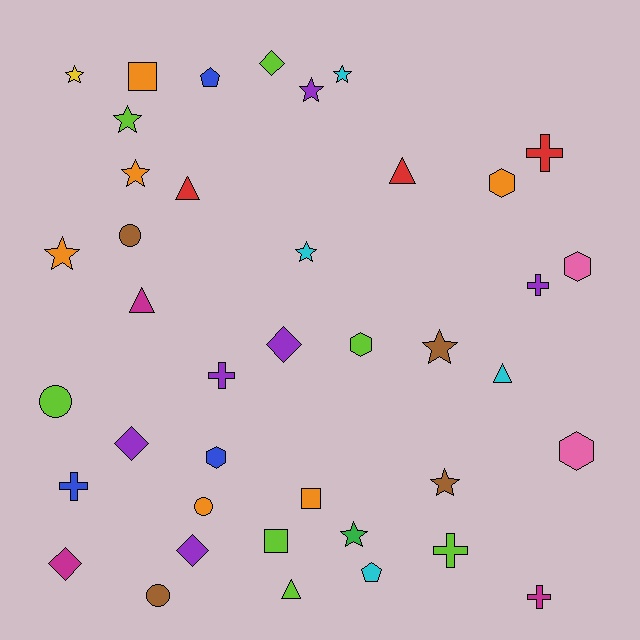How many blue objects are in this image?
There are 3 blue objects.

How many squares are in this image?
There are 3 squares.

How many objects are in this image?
There are 40 objects.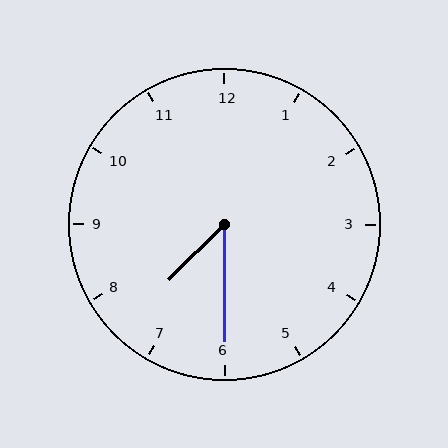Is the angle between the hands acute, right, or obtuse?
It is acute.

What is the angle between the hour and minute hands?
Approximately 45 degrees.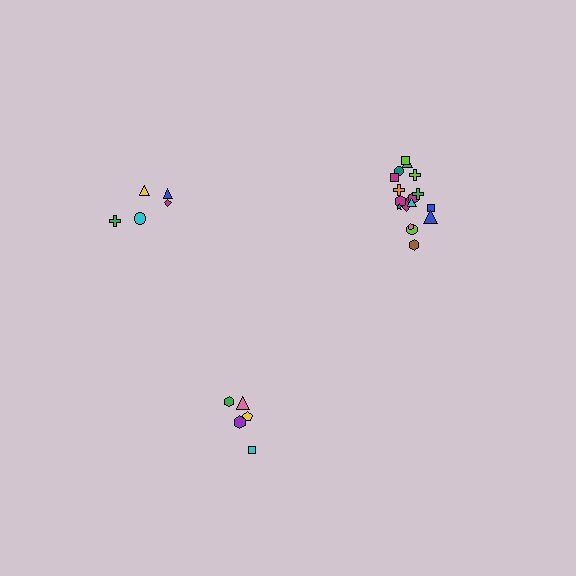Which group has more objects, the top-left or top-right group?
The top-right group.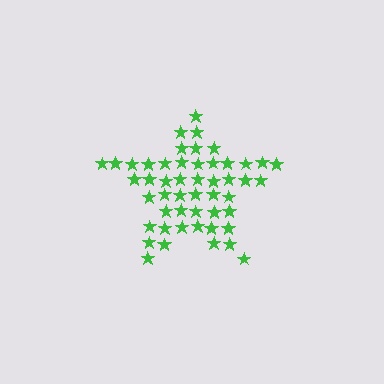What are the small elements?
The small elements are stars.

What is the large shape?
The large shape is a star.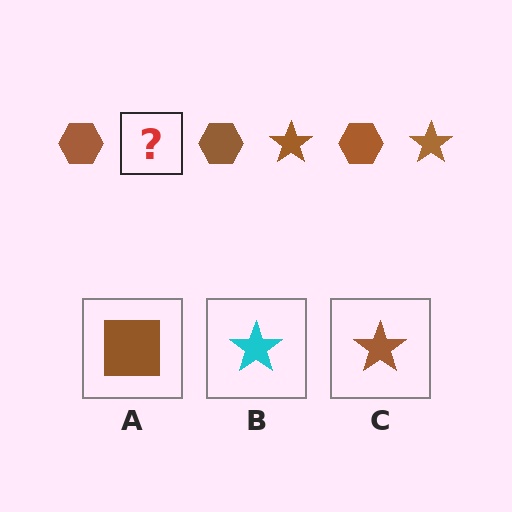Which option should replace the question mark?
Option C.